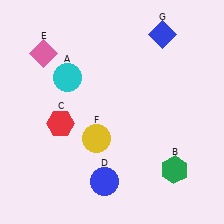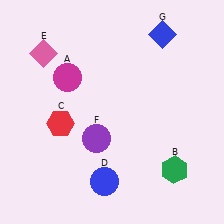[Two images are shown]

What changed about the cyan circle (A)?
In Image 1, A is cyan. In Image 2, it changed to magenta.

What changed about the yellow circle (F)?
In Image 1, F is yellow. In Image 2, it changed to purple.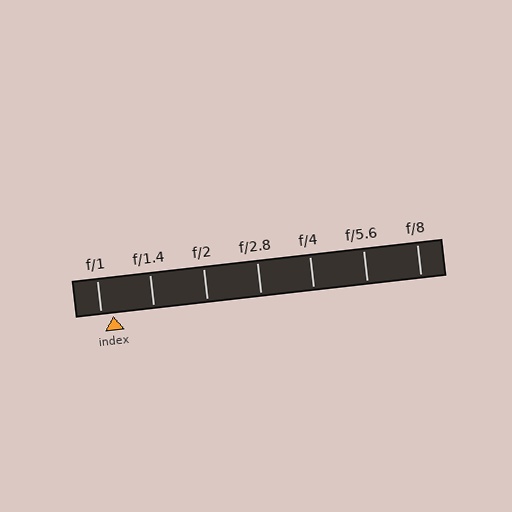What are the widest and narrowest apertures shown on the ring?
The widest aperture shown is f/1 and the narrowest is f/8.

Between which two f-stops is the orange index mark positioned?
The index mark is between f/1 and f/1.4.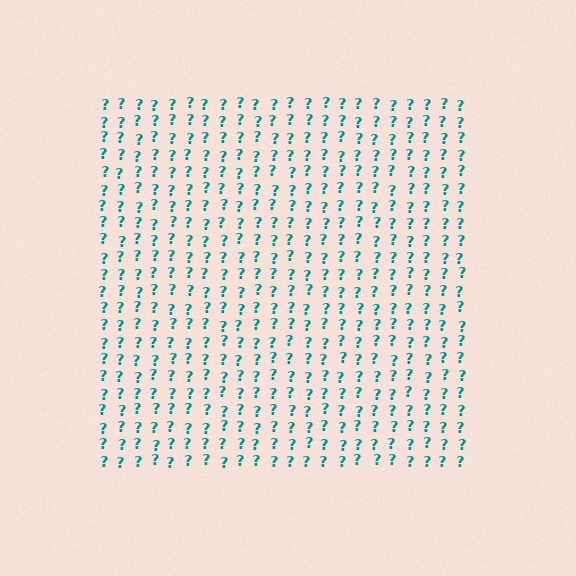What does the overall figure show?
The overall figure shows a square.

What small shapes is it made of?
It is made of small question marks.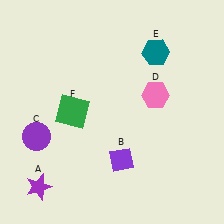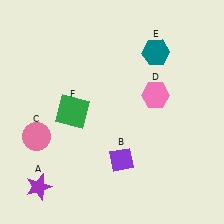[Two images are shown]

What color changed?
The circle (C) changed from purple in Image 1 to pink in Image 2.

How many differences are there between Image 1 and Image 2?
There is 1 difference between the two images.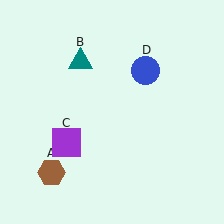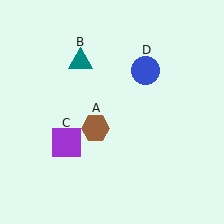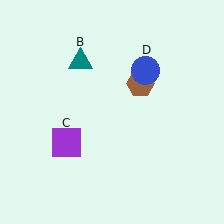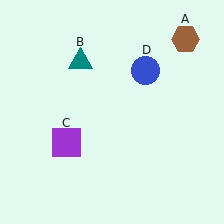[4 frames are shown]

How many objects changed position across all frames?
1 object changed position: brown hexagon (object A).